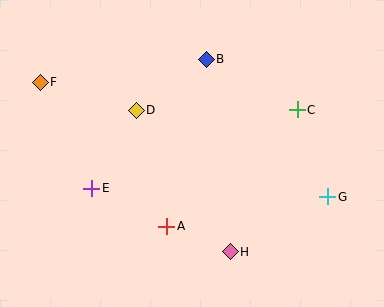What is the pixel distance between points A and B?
The distance between A and B is 172 pixels.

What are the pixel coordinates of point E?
Point E is at (92, 188).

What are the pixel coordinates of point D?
Point D is at (136, 110).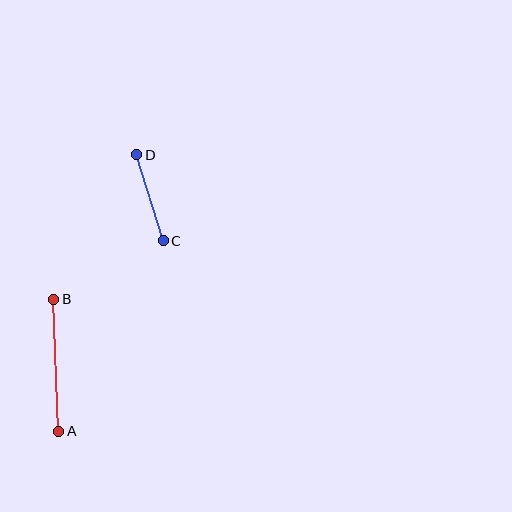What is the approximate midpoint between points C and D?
The midpoint is at approximately (150, 198) pixels.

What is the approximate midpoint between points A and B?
The midpoint is at approximately (56, 365) pixels.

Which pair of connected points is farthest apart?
Points A and B are farthest apart.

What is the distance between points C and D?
The distance is approximately 90 pixels.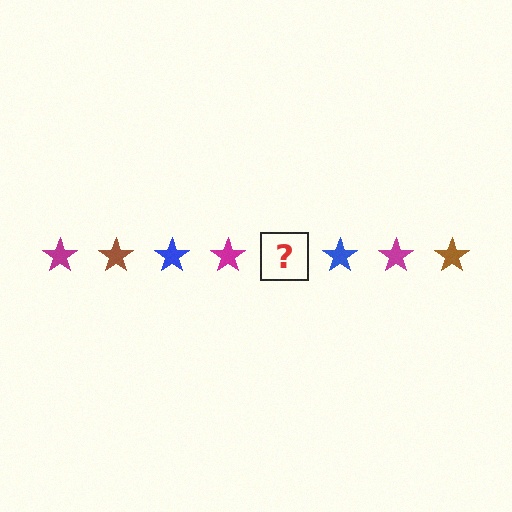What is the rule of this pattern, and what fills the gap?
The rule is that the pattern cycles through magenta, brown, blue stars. The gap should be filled with a brown star.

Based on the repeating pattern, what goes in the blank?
The blank should be a brown star.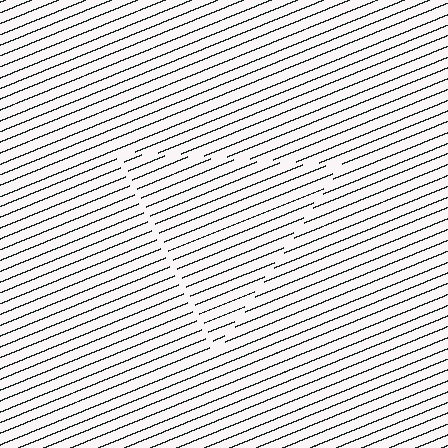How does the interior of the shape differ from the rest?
The interior of the shape contains the same grating, shifted by half a period — the contour is defined by the phase discontinuity where line-ends from the inner and outer gratings abut.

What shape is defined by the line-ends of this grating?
An illusory triangle. The interior of the shape contains the same grating, shifted by half a period — the contour is defined by the phase discontinuity where line-ends from the inner and outer gratings abut.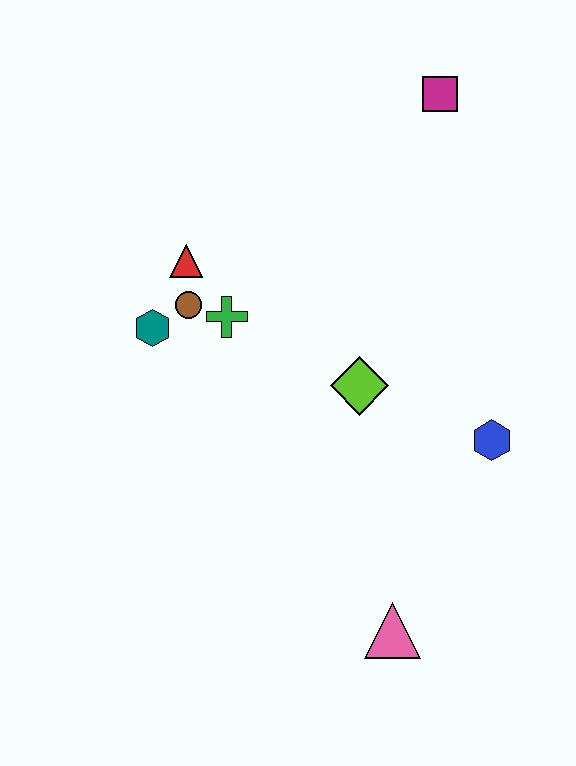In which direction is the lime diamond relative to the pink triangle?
The lime diamond is above the pink triangle.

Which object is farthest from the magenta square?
The pink triangle is farthest from the magenta square.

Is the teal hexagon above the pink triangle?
Yes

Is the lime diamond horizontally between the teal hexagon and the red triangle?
No